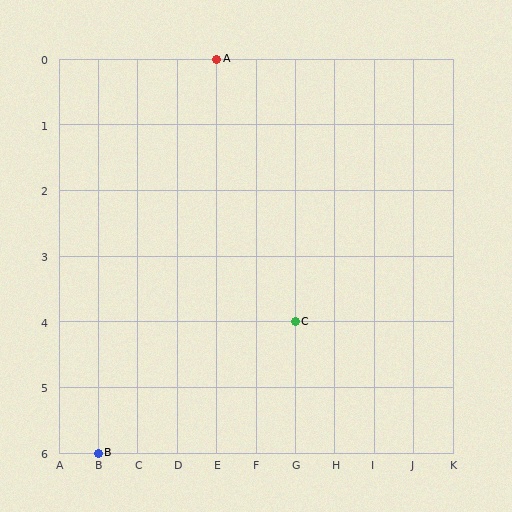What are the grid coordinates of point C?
Point C is at grid coordinates (G, 4).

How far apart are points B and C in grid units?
Points B and C are 5 columns and 2 rows apart (about 5.4 grid units diagonally).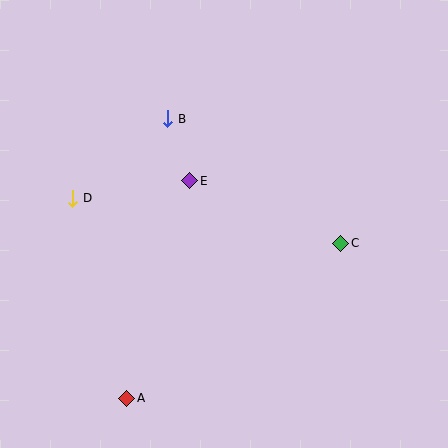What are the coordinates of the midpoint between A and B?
The midpoint between A and B is at (147, 258).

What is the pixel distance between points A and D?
The distance between A and D is 207 pixels.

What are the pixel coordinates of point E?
Point E is at (190, 181).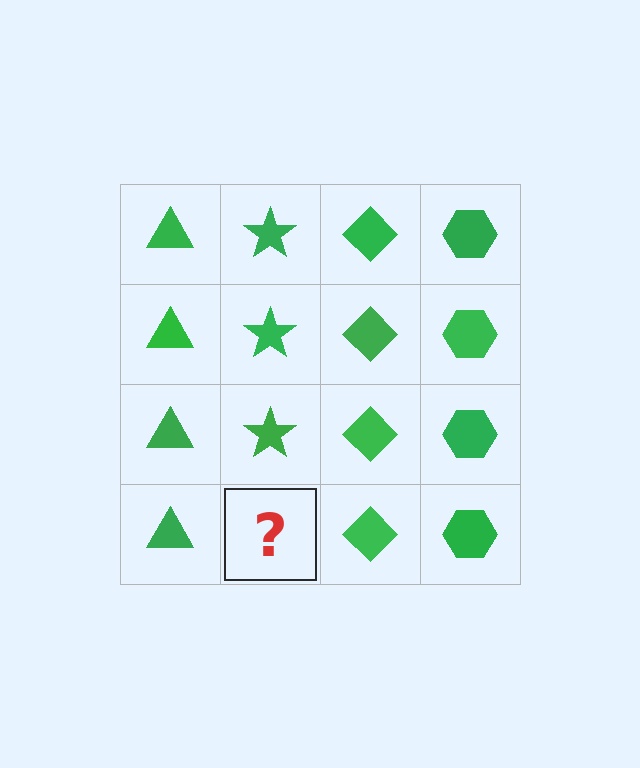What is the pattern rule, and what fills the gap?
The rule is that each column has a consistent shape. The gap should be filled with a green star.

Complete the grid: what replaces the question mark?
The question mark should be replaced with a green star.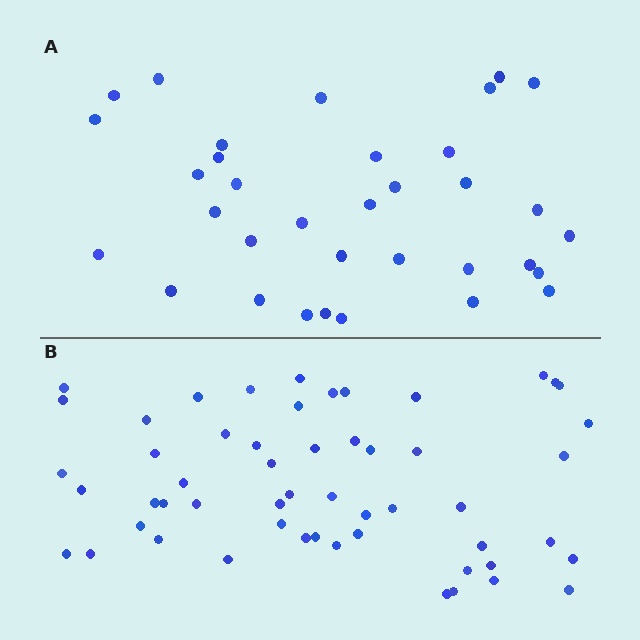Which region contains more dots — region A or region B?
Region B (the bottom region) has more dots.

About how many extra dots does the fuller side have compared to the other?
Region B has approximately 20 more dots than region A.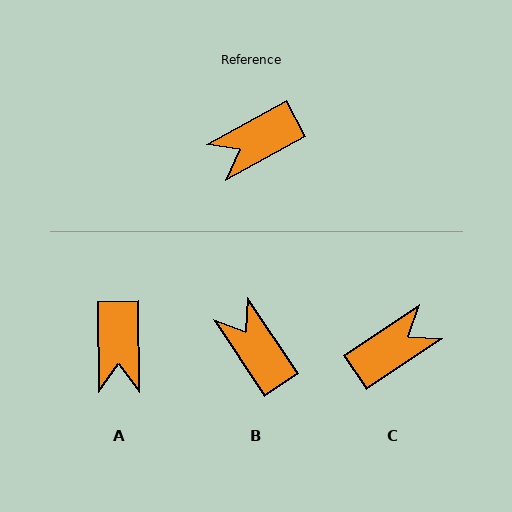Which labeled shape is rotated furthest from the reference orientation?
C, about 174 degrees away.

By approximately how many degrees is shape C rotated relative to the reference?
Approximately 174 degrees clockwise.